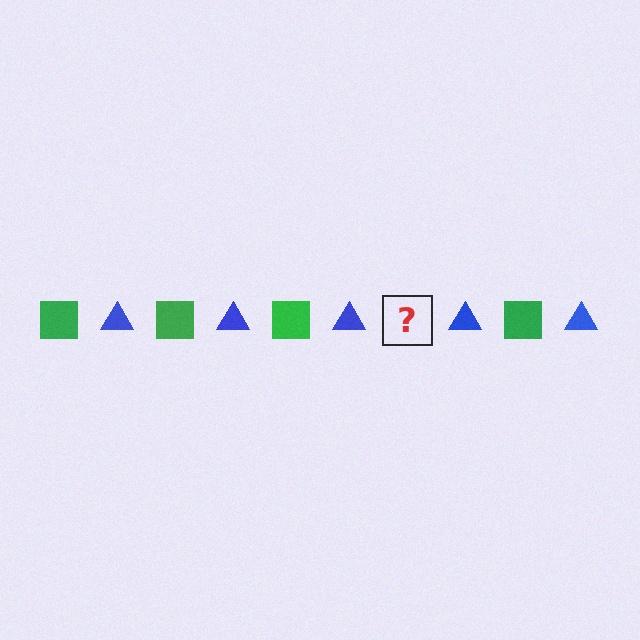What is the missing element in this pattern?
The missing element is a green square.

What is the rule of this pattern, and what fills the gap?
The rule is that the pattern alternates between green square and blue triangle. The gap should be filled with a green square.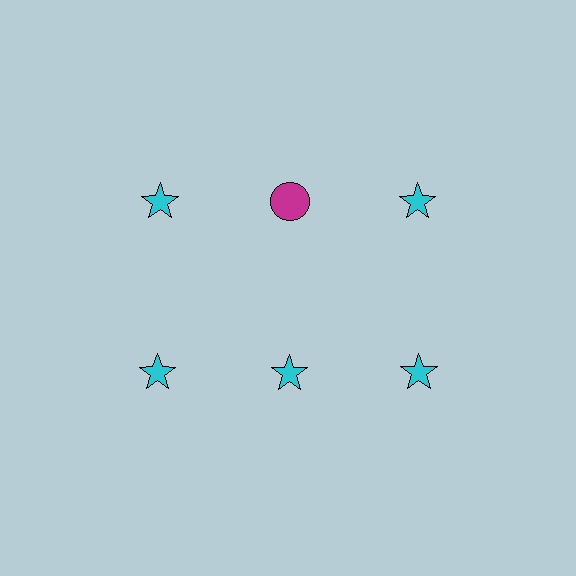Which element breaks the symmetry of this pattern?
The magenta circle in the top row, second from left column breaks the symmetry. All other shapes are cyan stars.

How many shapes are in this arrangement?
There are 6 shapes arranged in a grid pattern.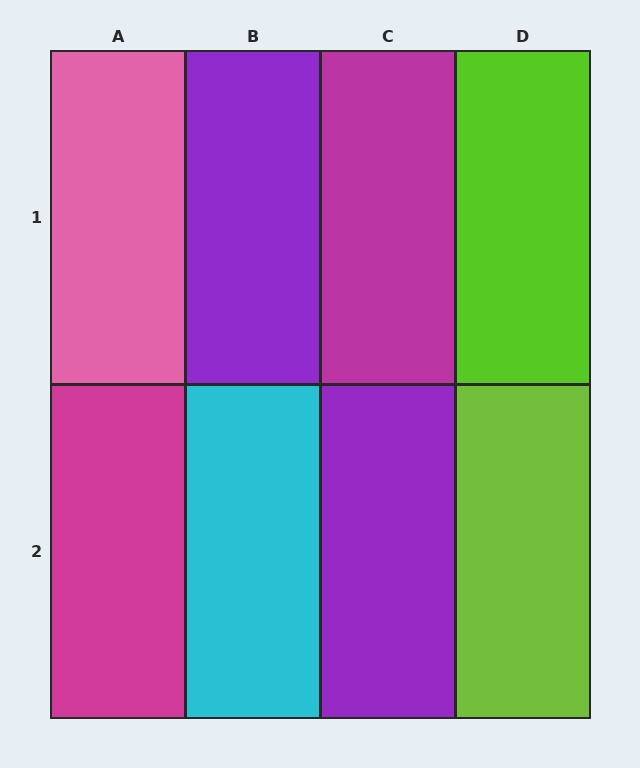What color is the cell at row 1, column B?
Purple.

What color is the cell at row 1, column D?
Lime.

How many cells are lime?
2 cells are lime.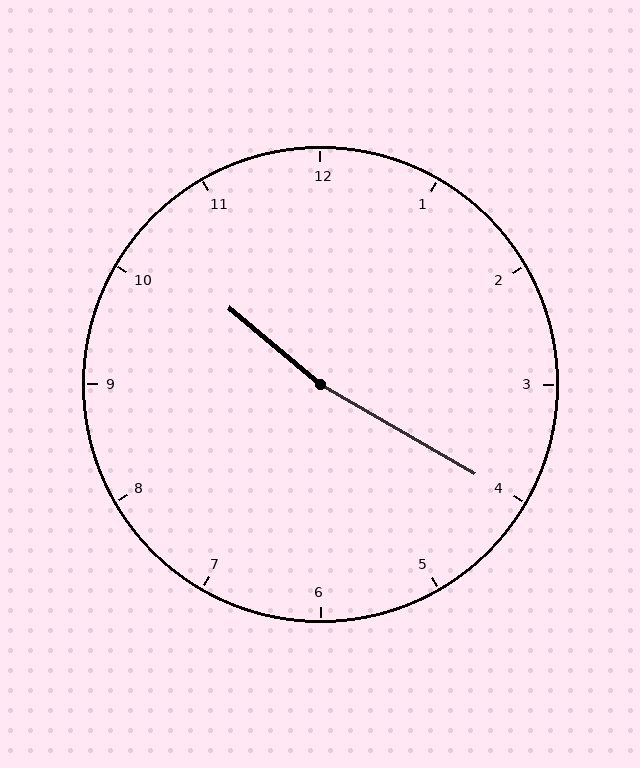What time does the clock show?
10:20.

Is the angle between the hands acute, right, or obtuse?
It is obtuse.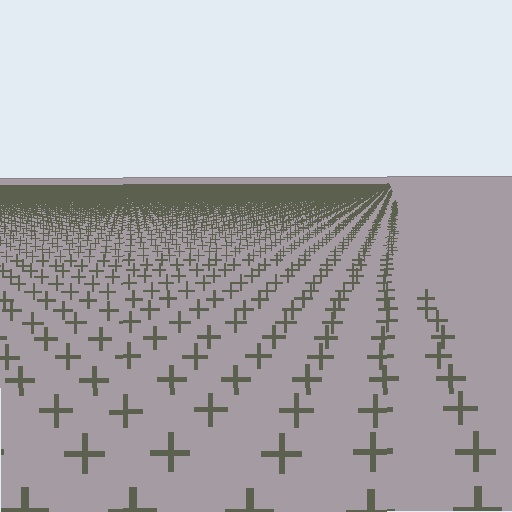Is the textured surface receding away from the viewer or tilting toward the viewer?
The surface is receding away from the viewer. Texture elements get smaller and denser toward the top.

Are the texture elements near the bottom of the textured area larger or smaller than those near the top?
Larger. Near the bottom, elements are closer to the viewer and appear at a bigger on-screen size.